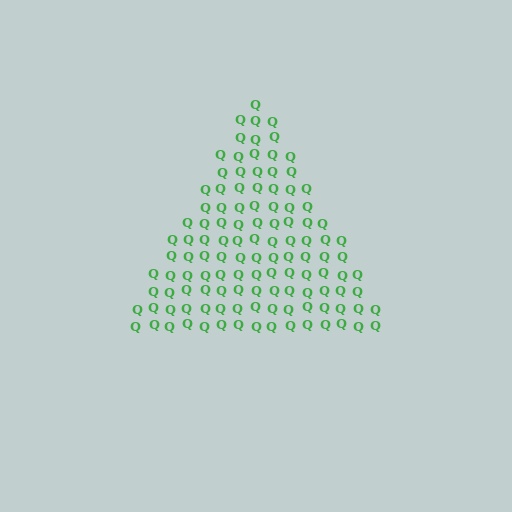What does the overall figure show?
The overall figure shows a triangle.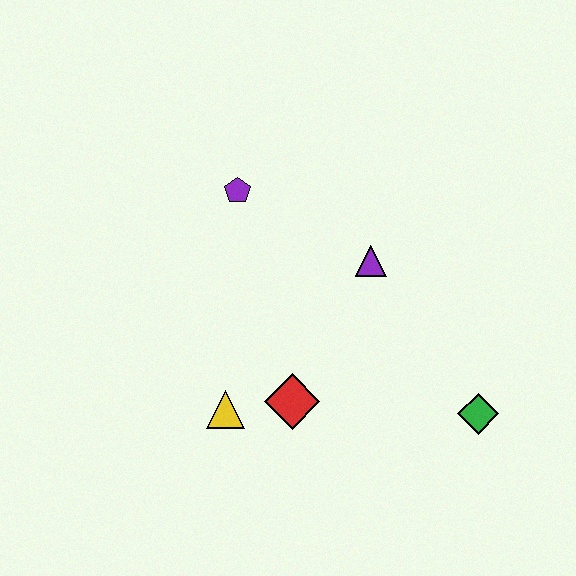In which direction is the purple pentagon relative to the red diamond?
The purple pentagon is above the red diamond.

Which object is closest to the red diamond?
The yellow triangle is closest to the red diamond.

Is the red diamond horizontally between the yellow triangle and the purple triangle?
Yes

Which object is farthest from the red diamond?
The purple pentagon is farthest from the red diamond.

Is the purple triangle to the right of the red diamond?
Yes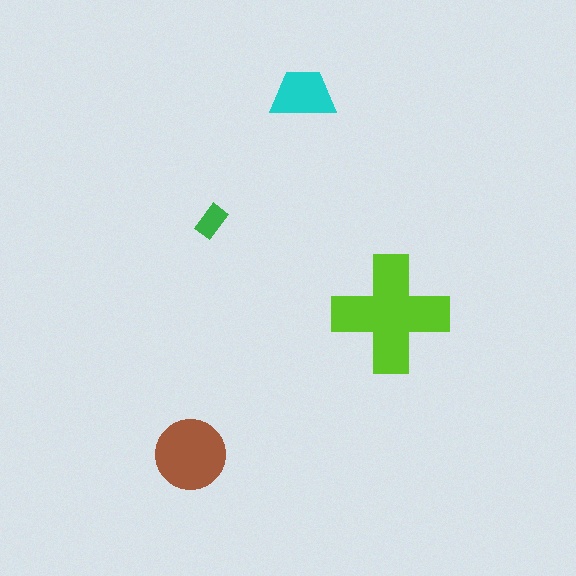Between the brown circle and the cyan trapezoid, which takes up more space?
The brown circle.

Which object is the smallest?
The green rectangle.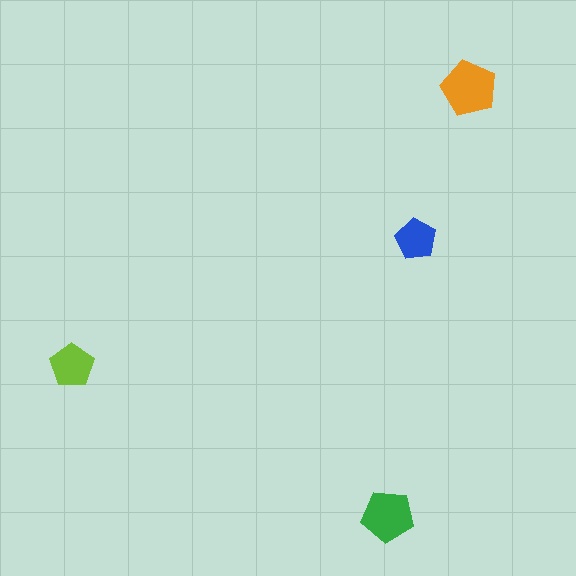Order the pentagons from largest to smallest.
the orange one, the green one, the lime one, the blue one.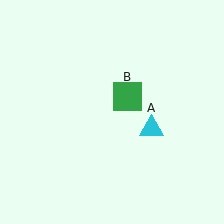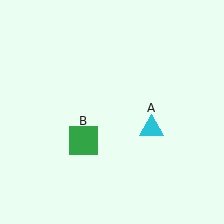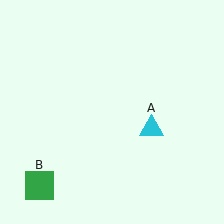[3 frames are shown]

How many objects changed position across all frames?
1 object changed position: green square (object B).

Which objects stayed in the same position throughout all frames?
Cyan triangle (object A) remained stationary.